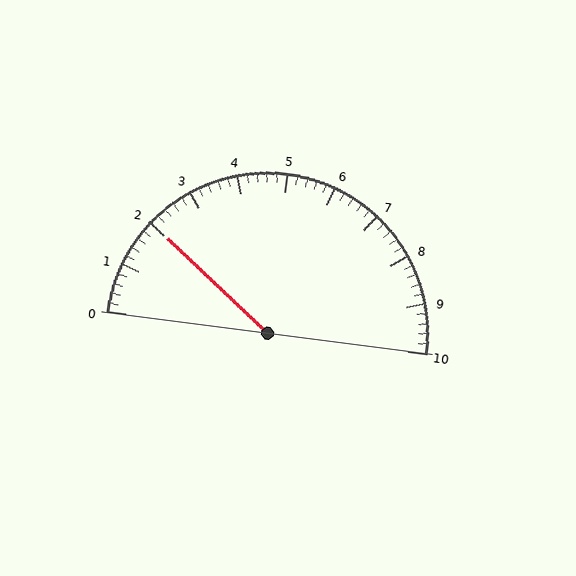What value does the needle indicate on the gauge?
The needle indicates approximately 2.0.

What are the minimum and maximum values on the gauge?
The gauge ranges from 0 to 10.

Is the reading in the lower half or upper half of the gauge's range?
The reading is in the lower half of the range (0 to 10).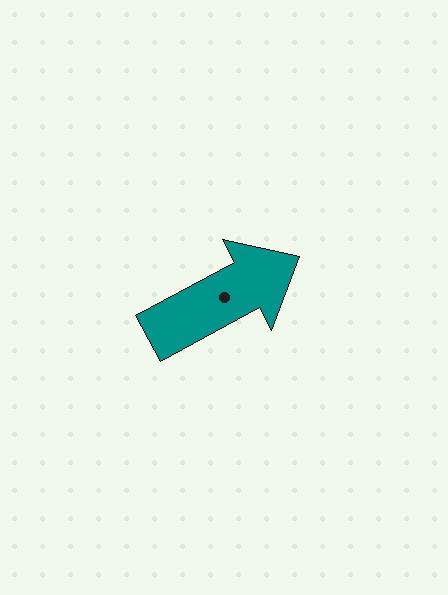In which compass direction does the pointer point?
Northeast.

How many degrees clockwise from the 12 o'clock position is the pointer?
Approximately 62 degrees.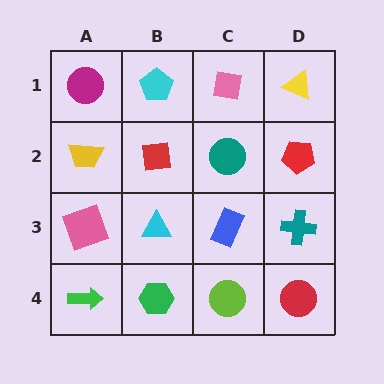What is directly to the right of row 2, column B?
A teal circle.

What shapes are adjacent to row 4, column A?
A pink square (row 3, column A), a green hexagon (row 4, column B).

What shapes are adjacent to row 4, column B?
A cyan triangle (row 3, column B), a green arrow (row 4, column A), a lime circle (row 4, column C).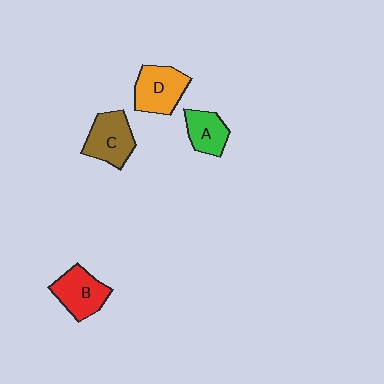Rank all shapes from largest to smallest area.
From largest to smallest: D (orange), C (brown), B (red), A (green).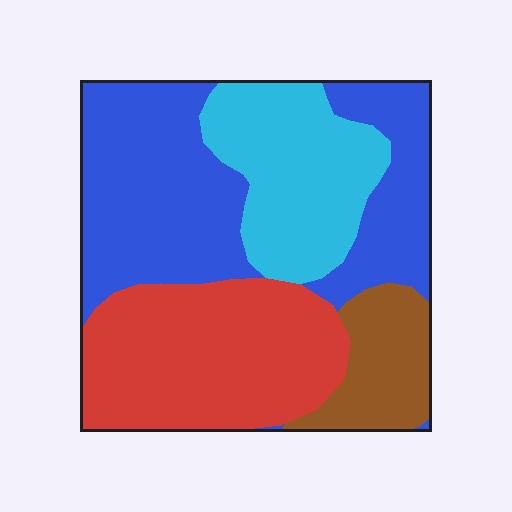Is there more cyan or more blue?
Blue.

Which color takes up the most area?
Blue, at roughly 40%.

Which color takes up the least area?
Brown, at roughly 10%.